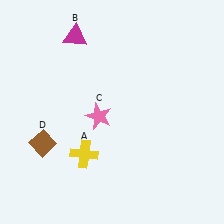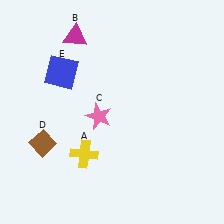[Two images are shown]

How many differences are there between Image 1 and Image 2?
There is 1 difference between the two images.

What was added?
A blue square (E) was added in Image 2.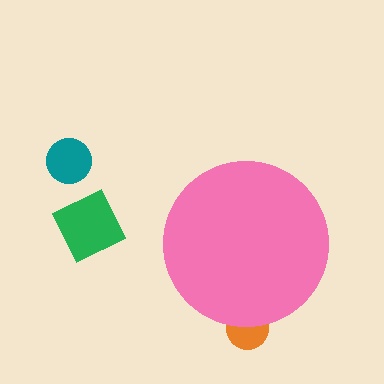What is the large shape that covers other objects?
A pink circle.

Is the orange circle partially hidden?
Yes, the orange circle is partially hidden behind the pink circle.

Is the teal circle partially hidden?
No, the teal circle is fully visible.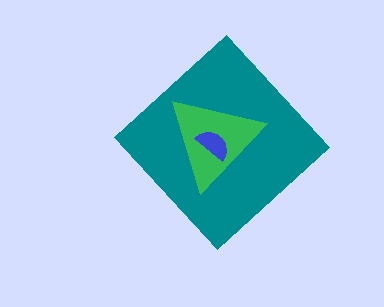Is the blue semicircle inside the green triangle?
Yes.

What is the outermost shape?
The teal diamond.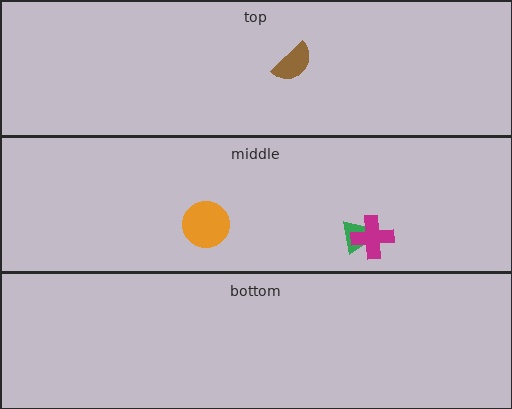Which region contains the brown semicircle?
The top region.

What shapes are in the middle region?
The green trapezoid, the magenta cross, the orange circle.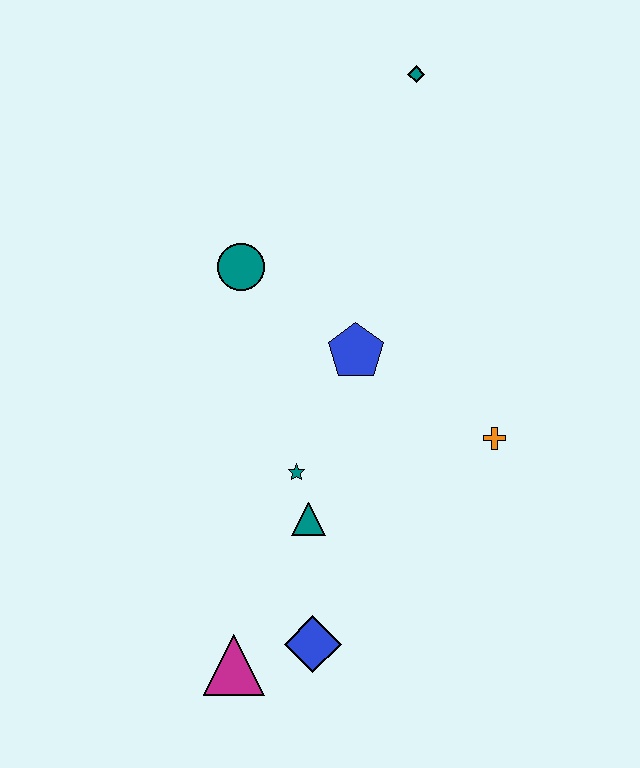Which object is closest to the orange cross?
The blue pentagon is closest to the orange cross.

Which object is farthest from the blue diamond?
The teal diamond is farthest from the blue diamond.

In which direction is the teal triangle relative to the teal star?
The teal triangle is below the teal star.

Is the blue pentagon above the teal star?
Yes